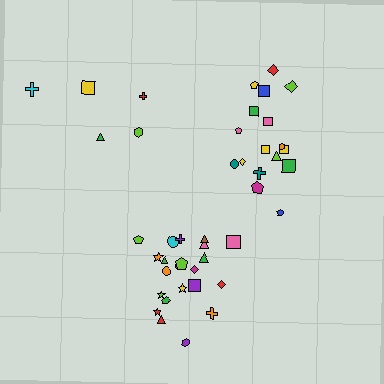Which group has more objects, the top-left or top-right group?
The top-right group.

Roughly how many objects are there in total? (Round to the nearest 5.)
Roughly 45 objects in total.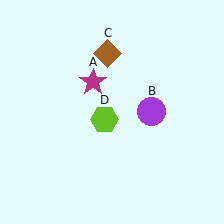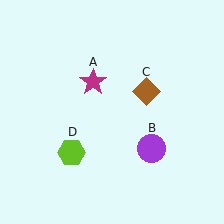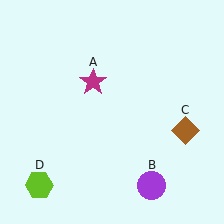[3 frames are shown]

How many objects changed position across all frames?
3 objects changed position: purple circle (object B), brown diamond (object C), lime hexagon (object D).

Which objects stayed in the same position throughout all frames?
Magenta star (object A) remained stationary.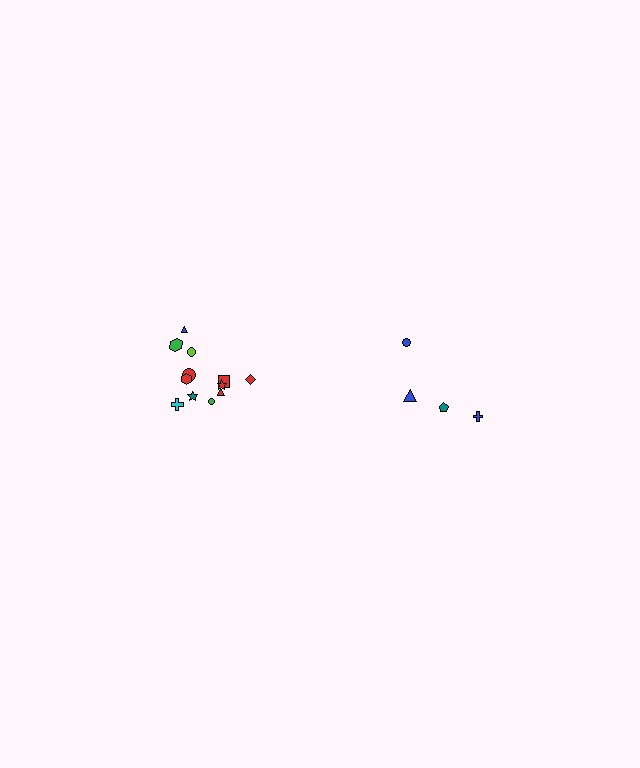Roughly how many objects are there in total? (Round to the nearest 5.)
Roughly 15 objects in total.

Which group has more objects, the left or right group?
The left group.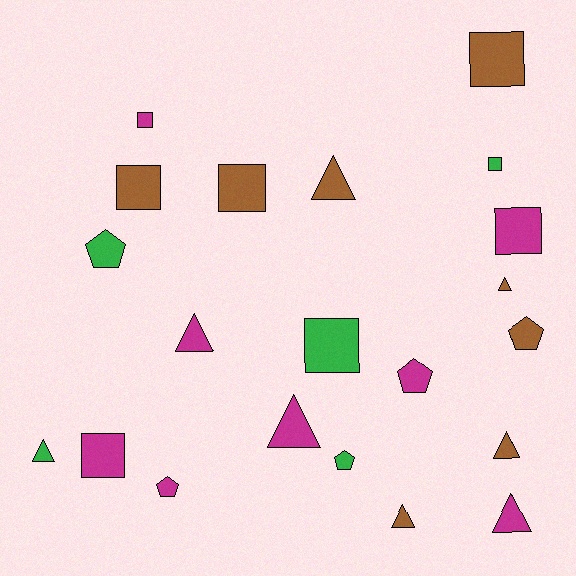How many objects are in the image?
There are 21 objects.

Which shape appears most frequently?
Triangle, with 8 objects.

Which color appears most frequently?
Brown, with 8 objects.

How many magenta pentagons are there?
There are 2 magenta pentagons.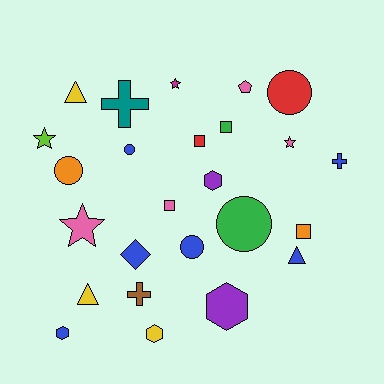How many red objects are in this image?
There are 2 red objects.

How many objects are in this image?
There are 25 objects.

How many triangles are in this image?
There are 3 triangles.